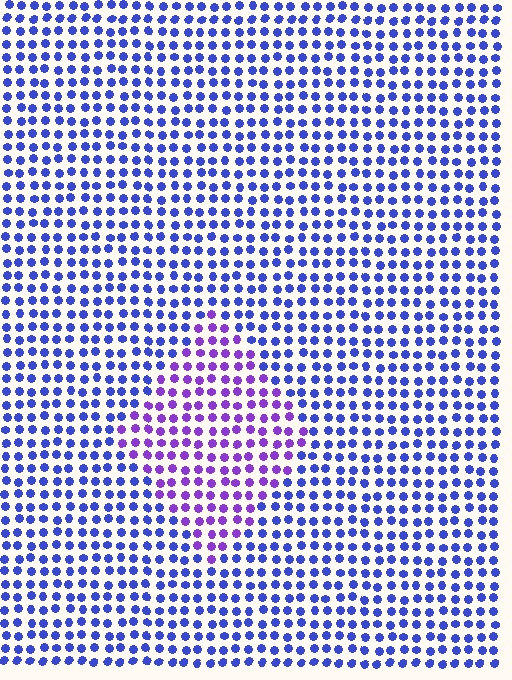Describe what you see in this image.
The image is filled with small blue elements in a uniform arrangement. A diamond-shaped region is visible where the elements are tinted to a slightly different hue, forming a subtle color boundary.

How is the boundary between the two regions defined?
The boundary is defined purely by a slight shift in hue (about 40 degrees). Spacing, size, and orientation are identical on both sides.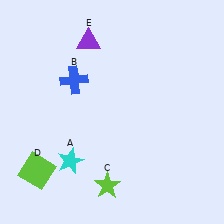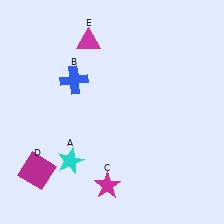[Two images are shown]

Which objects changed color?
C changed from lime to magenta. D changed from lime to magenta. E changed from purple to magenta.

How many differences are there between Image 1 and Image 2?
There are 3 differences between the two images.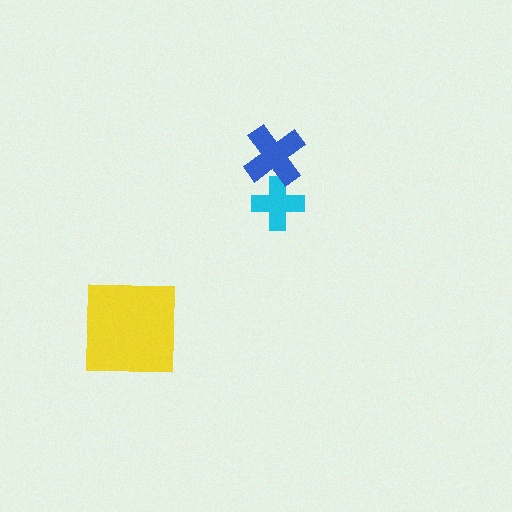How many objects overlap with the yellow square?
0 objects overlap with the yellow square.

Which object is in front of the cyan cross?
The blue cross is in front of the cyan cross.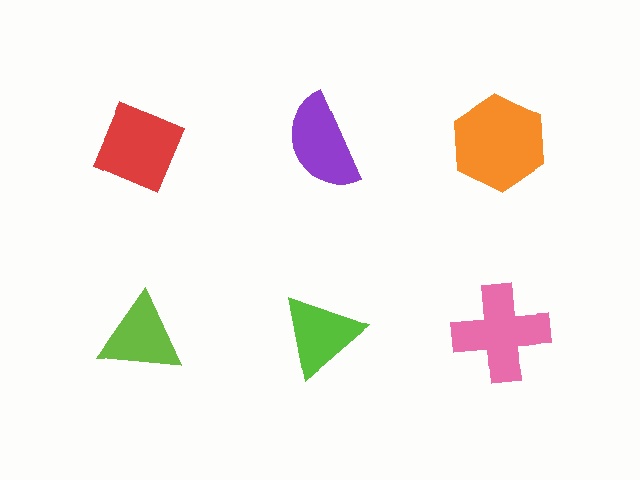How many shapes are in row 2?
3 shapes.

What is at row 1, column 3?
An orange hexagon.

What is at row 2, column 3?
A pink cross.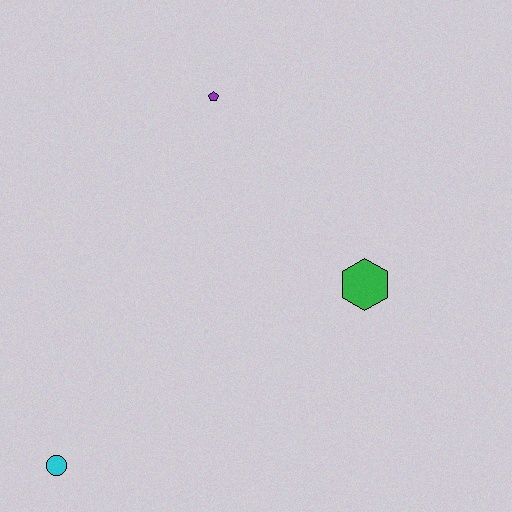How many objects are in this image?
There are 3 objects.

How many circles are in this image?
There is 1 circle.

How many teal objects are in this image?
There are no teal objects.